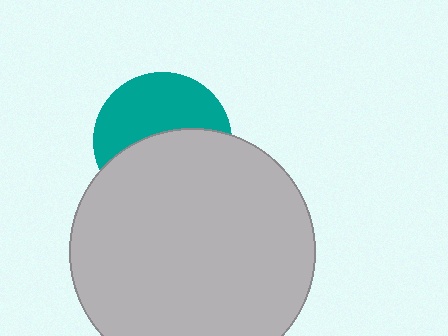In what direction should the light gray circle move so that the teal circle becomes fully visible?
The light gray circle should move down. That is the shortest direction to clear the overlap and leave the teal circle fully visible.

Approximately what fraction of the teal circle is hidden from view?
Roughly 52% of the teal circle is hidden behind the light gray circle.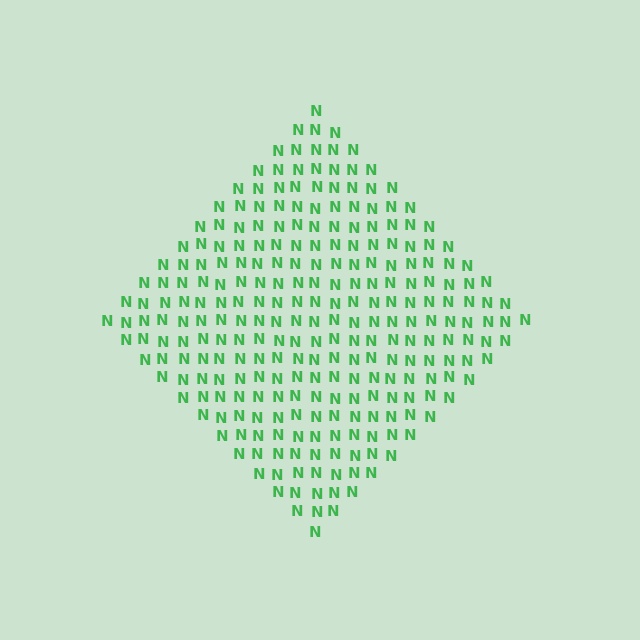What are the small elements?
The small elements are letter N's.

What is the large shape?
The large shape is a diamond.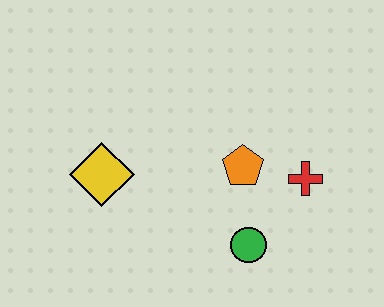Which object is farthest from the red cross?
The yellow diamond is farthest from the red cross.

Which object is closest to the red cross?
The orange pentagon is closest to the red cross.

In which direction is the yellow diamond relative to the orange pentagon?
The yellow diamond is to the left of the orange pentagon.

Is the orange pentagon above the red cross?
Yes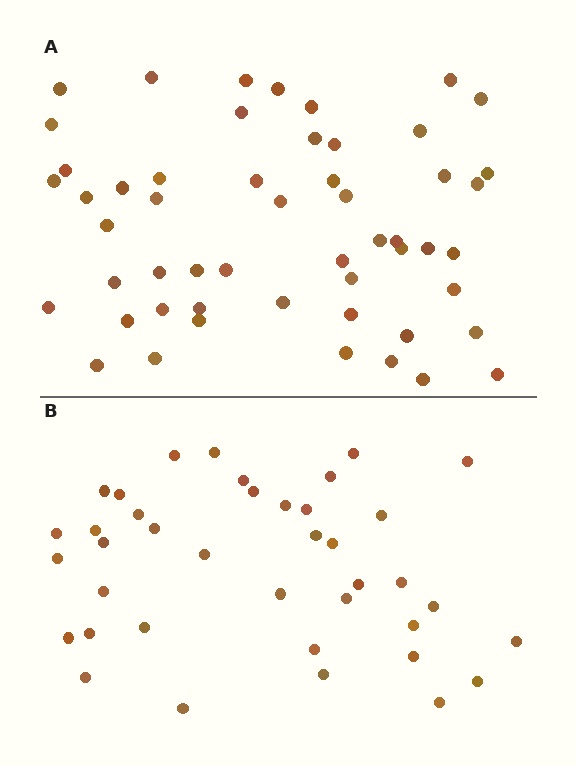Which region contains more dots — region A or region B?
Region A (the top region) has more dots.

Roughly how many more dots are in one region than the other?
Region A has approximately 15 more dots than region B.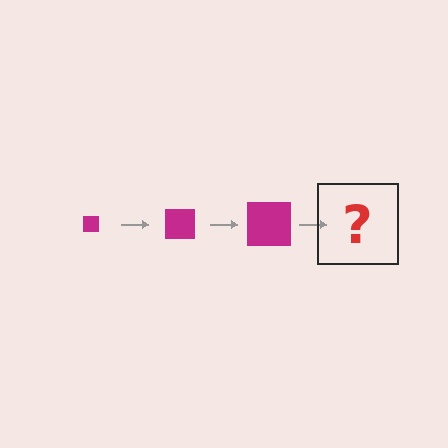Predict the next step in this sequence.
The next step is a magenta square, larger than the previous one.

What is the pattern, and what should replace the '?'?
The pattern is that the square gets progressively larger each step. The '?' should be a magenta square, larger than the previous one.